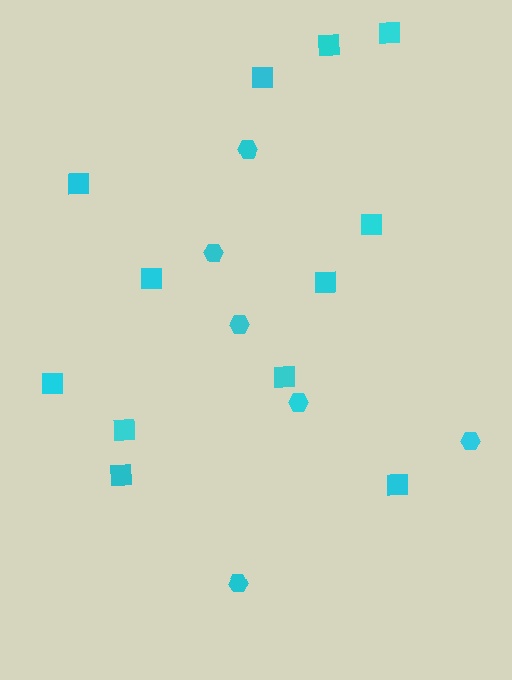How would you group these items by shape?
There are 2 groups: one group of hexagons (6) and one group of squares (12).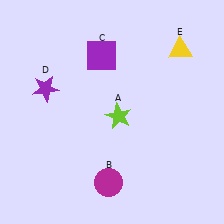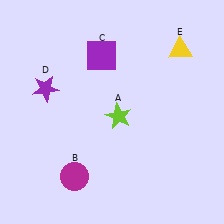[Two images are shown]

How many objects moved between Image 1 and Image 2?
1 object moved between the two images.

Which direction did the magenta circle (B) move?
The magenta circle (B) moved left.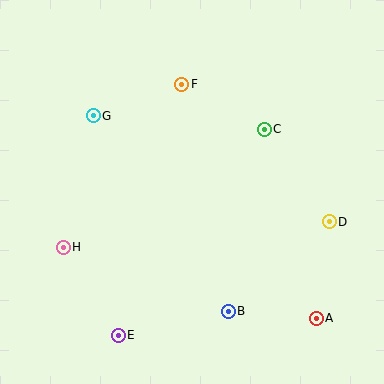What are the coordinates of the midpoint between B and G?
The midpoint between B and G is at (161, 213).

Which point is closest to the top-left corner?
Point G is closest to the top-left corner.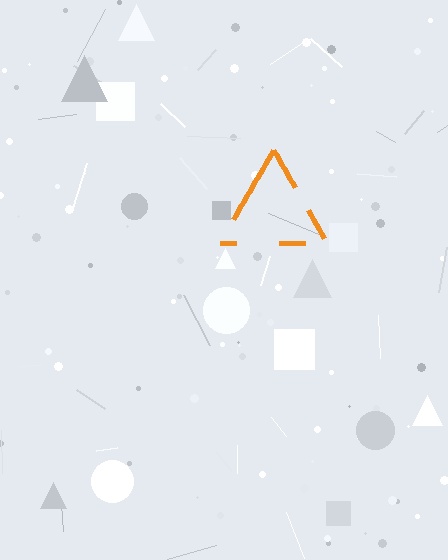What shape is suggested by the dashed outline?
The dashed outline suggests a triangle.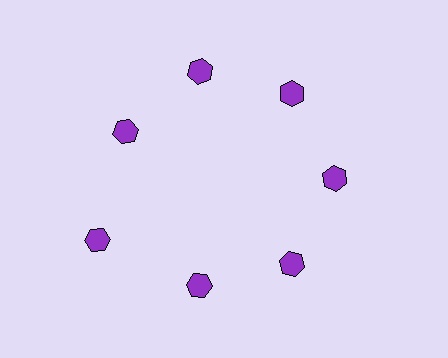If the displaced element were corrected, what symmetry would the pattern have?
It would have 7-fold rotational symmetry — the pattern would map onto itself every 51 degrees.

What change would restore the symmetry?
The symmetry would be restored by moving it inward, back onto the ring so that all 7 hexagons sit at equal angles and equal distance from the center.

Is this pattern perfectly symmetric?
No. The 7 purple hexagons are arranged in a ring, but one element near the 8 o'clock position is pushed outward from the center, breaking the 7-fold rotational symmetry.